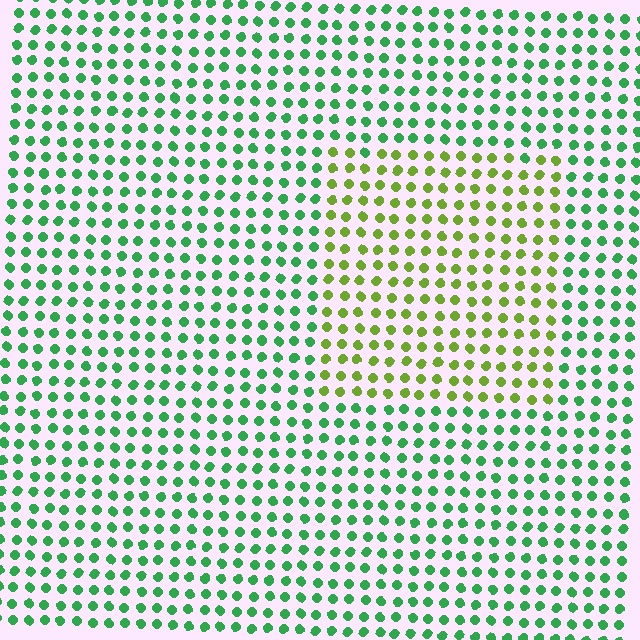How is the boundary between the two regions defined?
The boundary is defined purely by a slight shift in hue (about 47 degrees). Spacing, size, and orientation are identical on both sides.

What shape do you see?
I see a rectangle.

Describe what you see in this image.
The image is filled with small green elements in a uniform arrangement. A rectangle-shaped region is visible where the elements are tinted to a slightly different hue, forming a subtle color boundary.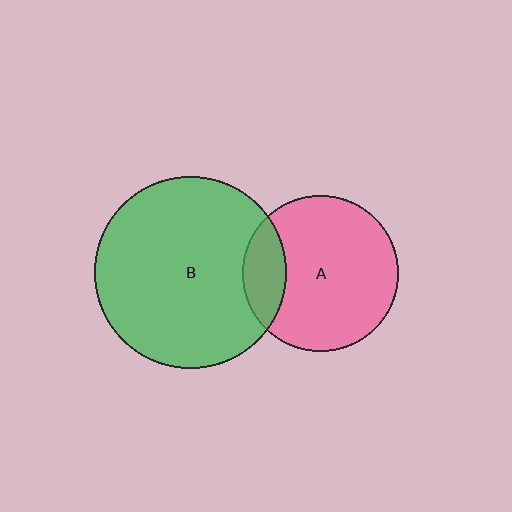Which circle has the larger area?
Circle B (green).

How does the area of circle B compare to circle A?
Approximately 1.5 times.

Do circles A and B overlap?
Yes.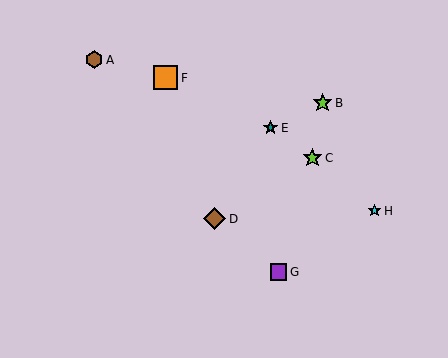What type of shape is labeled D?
Shape D is a brown diamond.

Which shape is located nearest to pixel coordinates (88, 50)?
The brown hexagon (labeled A) at (94, 60) is nearest to that location.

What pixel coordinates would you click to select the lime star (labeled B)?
Click at (323, 103) to select the lime star B.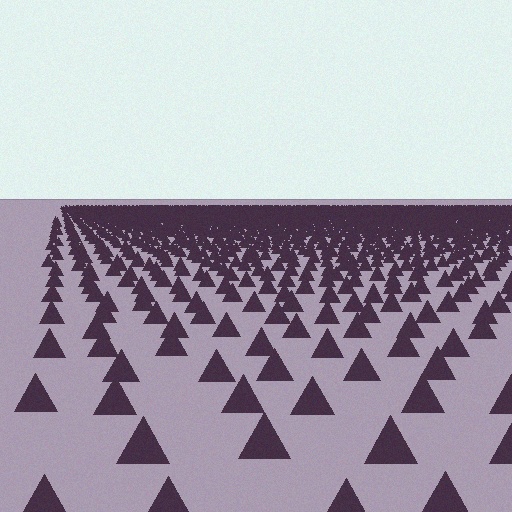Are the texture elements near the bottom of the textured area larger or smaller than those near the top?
Larger. Near the bottom, elements are closer to the viewer and appear at a bigger on-screen size.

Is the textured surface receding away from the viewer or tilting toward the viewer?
The surface is receding away from the viewer. Texture elements get smaller and denser toward the top.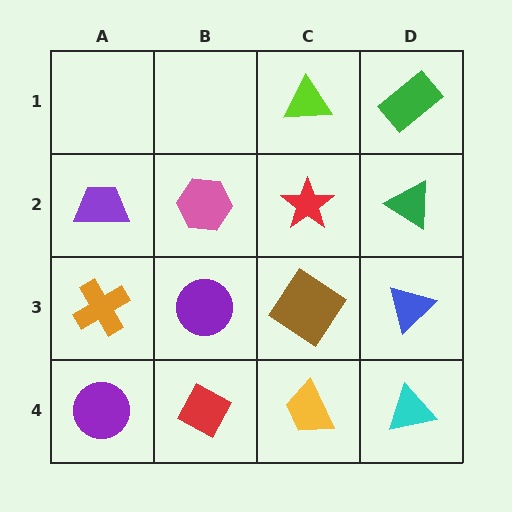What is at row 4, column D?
A cyan triangle.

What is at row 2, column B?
A pink hexagon.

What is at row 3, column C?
A brown diamond.